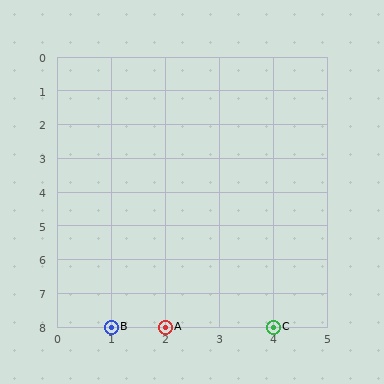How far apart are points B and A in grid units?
Points B and A are 1 column apart.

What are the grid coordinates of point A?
Point A is at grid coordinates (2, 8).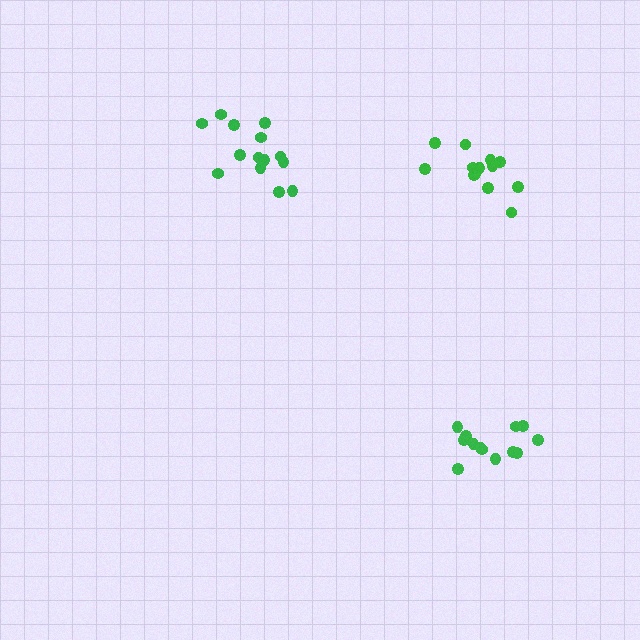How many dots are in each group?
Group 1: 13 dots, Group 2: 13 dots, Group 3: 14 dots (40 total).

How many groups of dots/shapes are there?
There are 3 groups.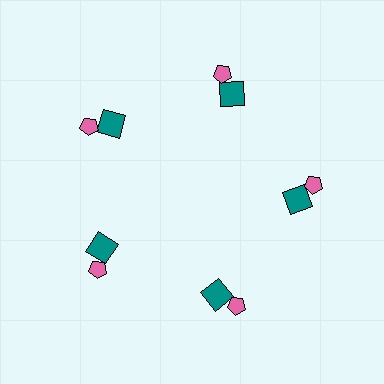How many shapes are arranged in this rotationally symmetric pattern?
There are 10 shapes, arranged in 5 groups of 2.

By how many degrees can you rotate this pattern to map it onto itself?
The pattern maps onto itself every 72 degrees of rotation.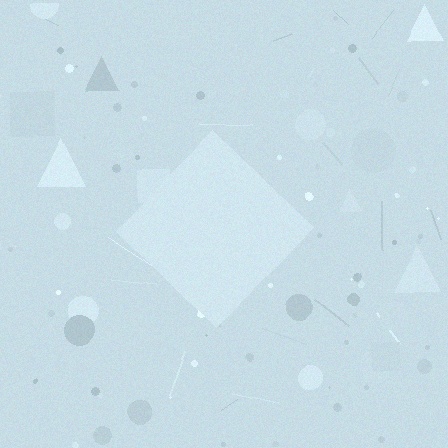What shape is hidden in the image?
A diamond is hidden in the image.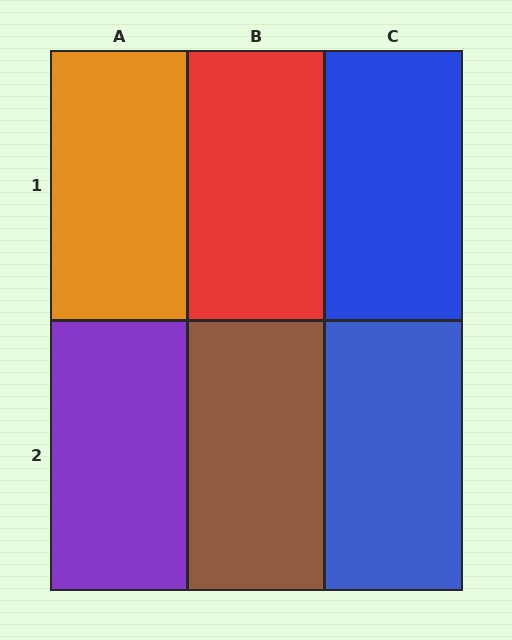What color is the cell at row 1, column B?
Red.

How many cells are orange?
1 cell is orange.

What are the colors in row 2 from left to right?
Purple, brown, blue.